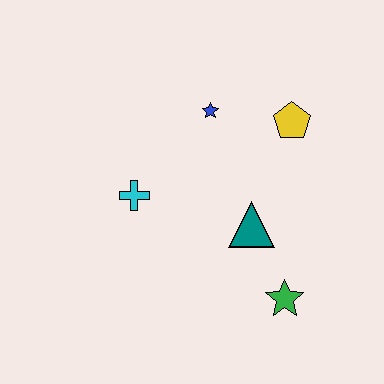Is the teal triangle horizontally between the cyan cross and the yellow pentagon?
Yes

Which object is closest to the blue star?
The yellow pentagon is closest to the blue star.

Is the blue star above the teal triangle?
Yes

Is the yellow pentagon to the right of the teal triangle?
Yes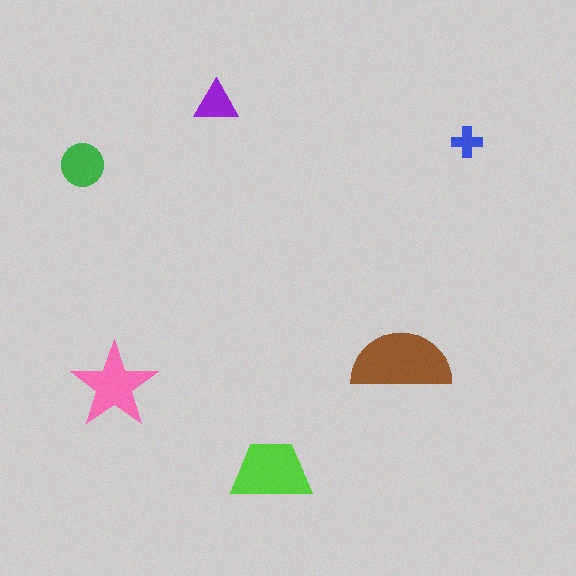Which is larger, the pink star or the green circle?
The pink star.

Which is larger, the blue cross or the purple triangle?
The purple triangle.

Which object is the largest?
The brown semicircle.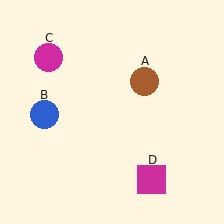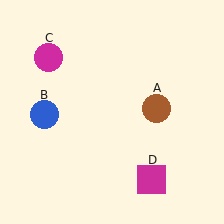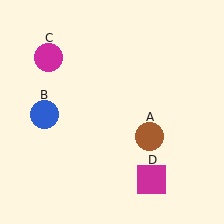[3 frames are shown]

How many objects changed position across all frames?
1 object changed position: brown circle (object A).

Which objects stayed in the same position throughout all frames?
Blue circle (object B) and magenta circle (object C) and magenta square (object D) remained stationary.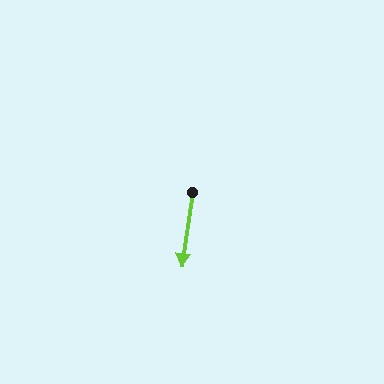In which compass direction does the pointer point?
South.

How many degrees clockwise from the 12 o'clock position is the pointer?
Approximately 188 degrees.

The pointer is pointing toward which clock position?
Roughly 6 o'clock.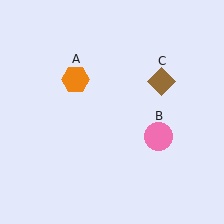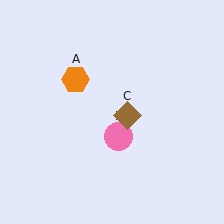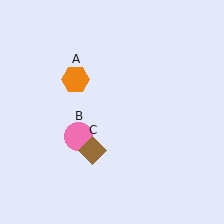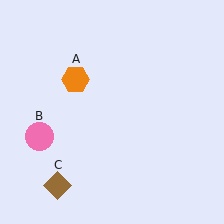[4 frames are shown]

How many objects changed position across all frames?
2 objects changed position: pink circle (object B), brown diamond (object C).